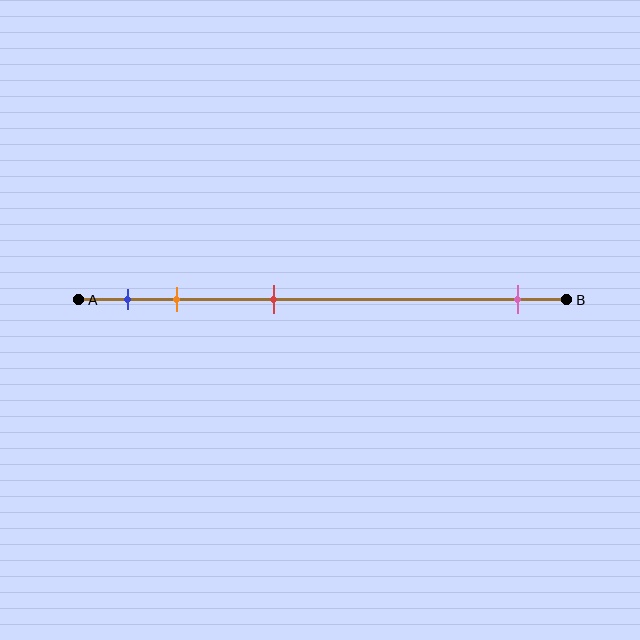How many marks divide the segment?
There are 4 marks dividing the segment.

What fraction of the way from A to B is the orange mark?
The orange mark is approximately 20% (0.2) of the way from A to B.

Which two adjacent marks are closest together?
The blue and orange marks are the closest adjacent pair.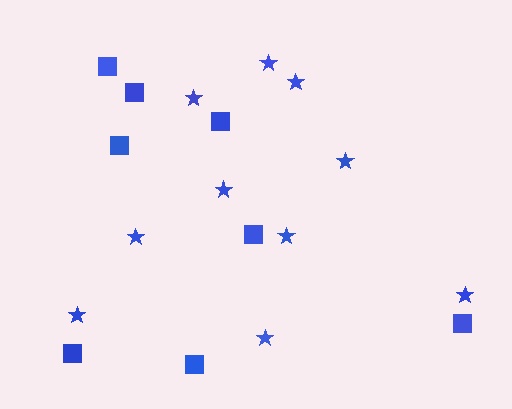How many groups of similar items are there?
There are 2 groups: one group of squares (8) and one group of stars (10).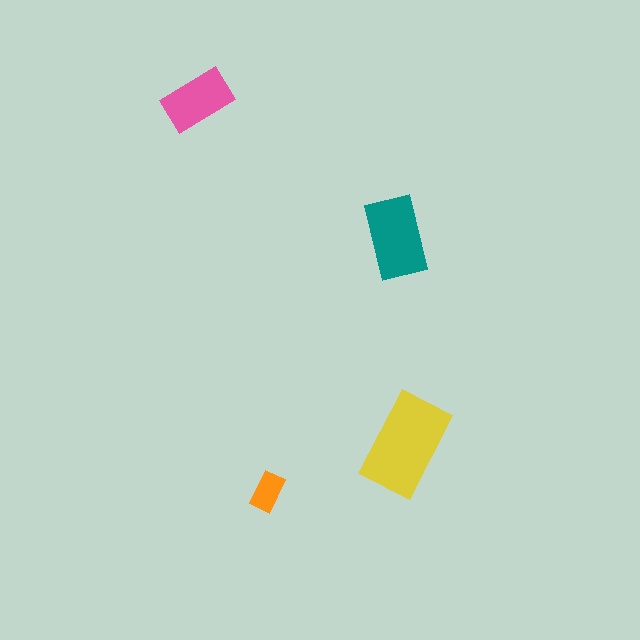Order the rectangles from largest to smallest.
the yellow one, the teal one, the pink one, the orange one.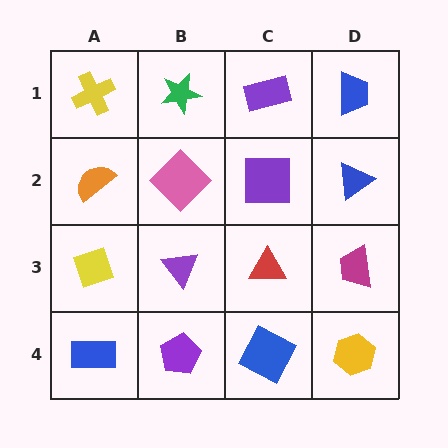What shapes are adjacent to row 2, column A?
A yellow cross (row 1, column A), a yellow diamond (row 3, column A), a pink diamond (row 2, column B).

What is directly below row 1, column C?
A purple square.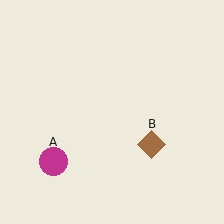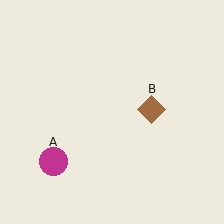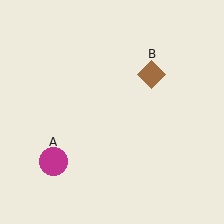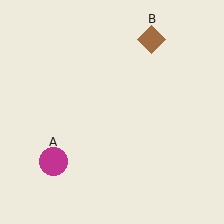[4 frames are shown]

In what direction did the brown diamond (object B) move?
The brown diamond (object B) moved up.